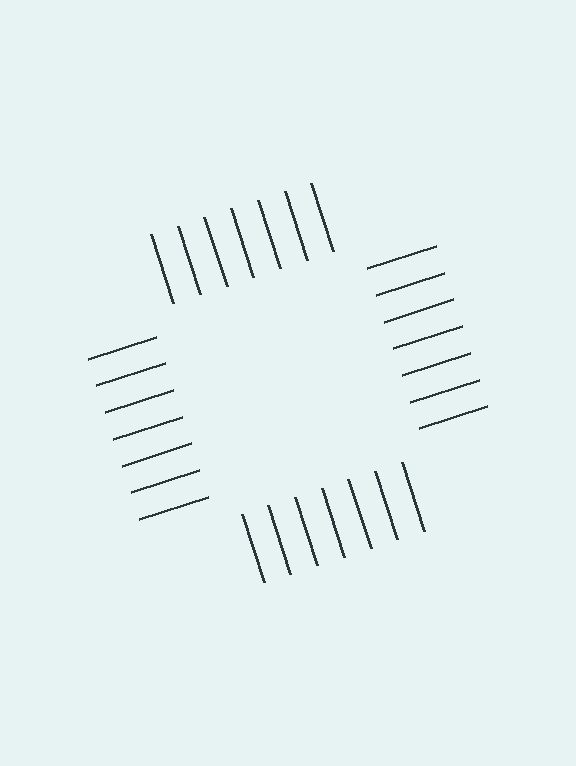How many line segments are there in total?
28 — 7 along each of the 4 edges.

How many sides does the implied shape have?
4 sides — the line-ends trace a square.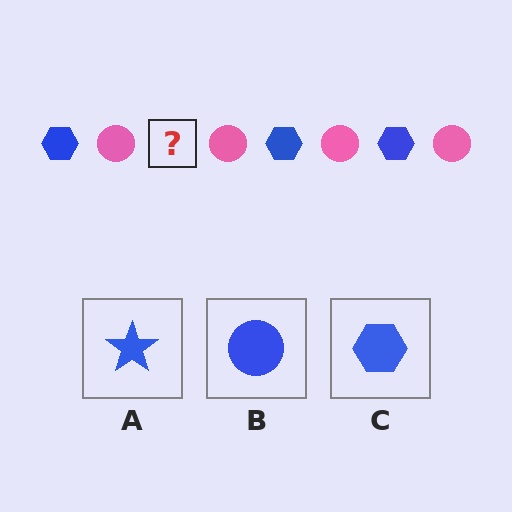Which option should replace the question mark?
Option C.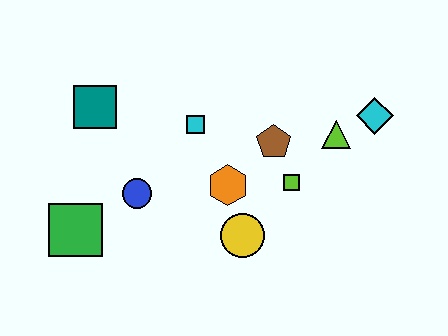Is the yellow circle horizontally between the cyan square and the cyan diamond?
Yes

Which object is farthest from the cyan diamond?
The green square is farthest from the cyan diamond.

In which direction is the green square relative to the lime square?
The green square is to the left of the lime square.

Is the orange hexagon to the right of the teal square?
Yes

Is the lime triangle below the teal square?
Yes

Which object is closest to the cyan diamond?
The lime triangle is closest to the cyan diamond.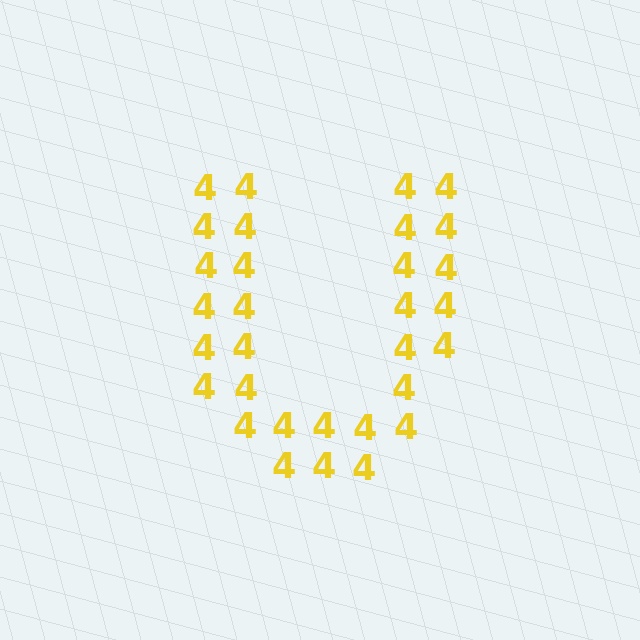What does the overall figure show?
The overall figure shows the letter U.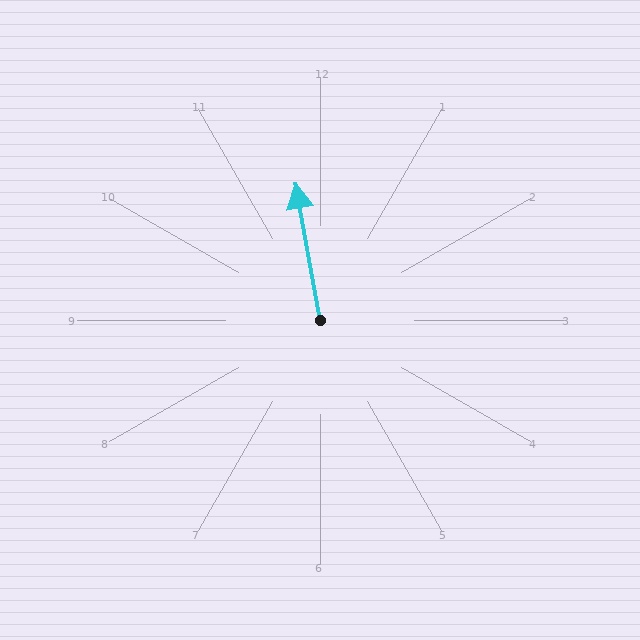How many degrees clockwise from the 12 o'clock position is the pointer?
Approximately 350 degrees.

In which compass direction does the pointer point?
North.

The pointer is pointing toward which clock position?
Roughly 12 o'clock.